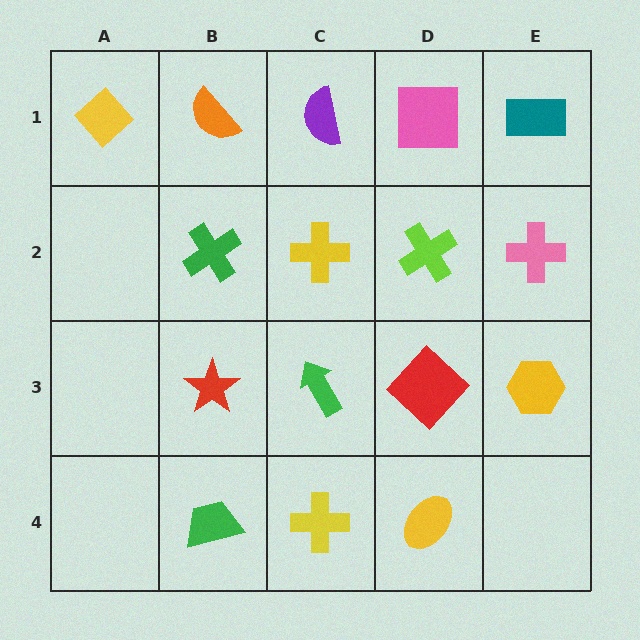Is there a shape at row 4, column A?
No, that cell is empty.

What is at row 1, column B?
An orange semicircle.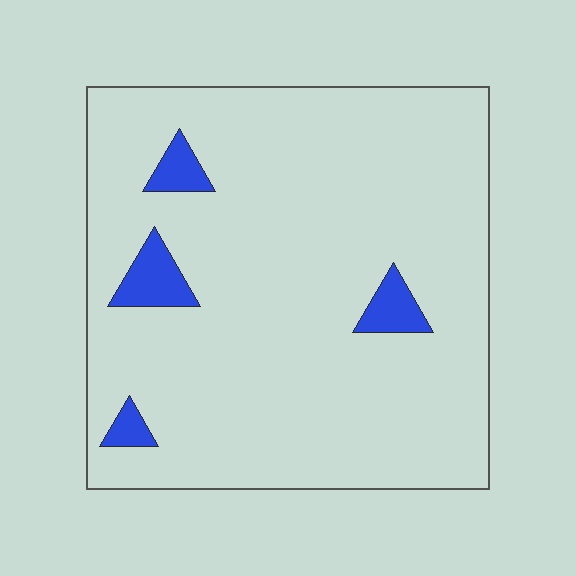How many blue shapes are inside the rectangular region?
4.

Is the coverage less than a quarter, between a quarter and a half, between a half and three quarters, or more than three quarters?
Less than a quarter.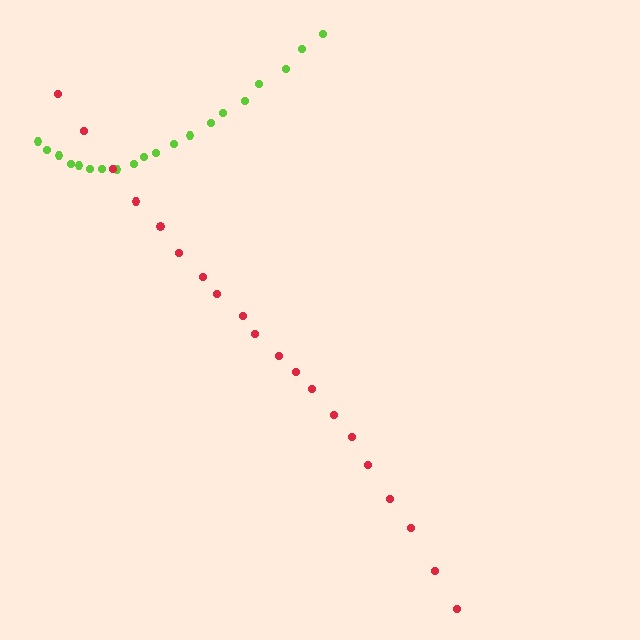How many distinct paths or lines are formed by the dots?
There are 2 distinct paths.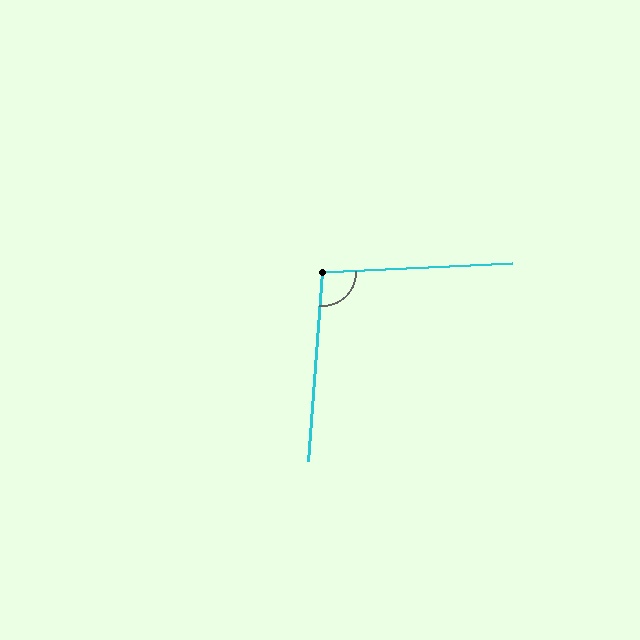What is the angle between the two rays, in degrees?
Approximately 97 degrees.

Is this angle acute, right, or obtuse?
It is obtuse.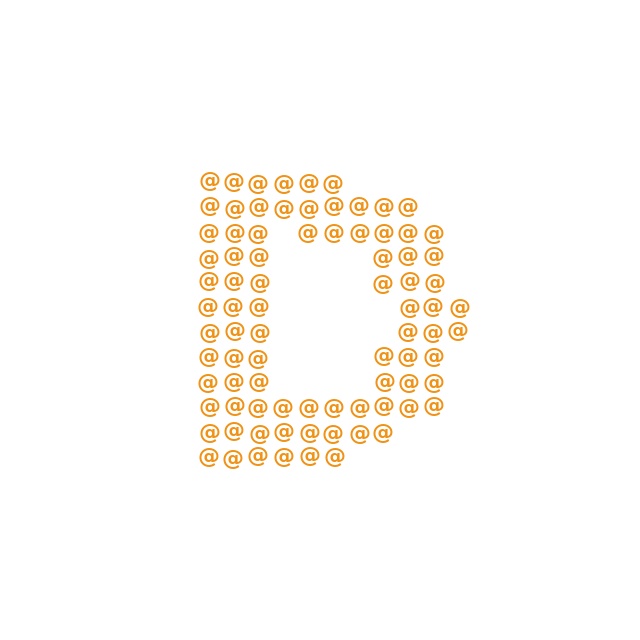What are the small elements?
The small elements are at signs.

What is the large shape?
The large shape is the letter D.